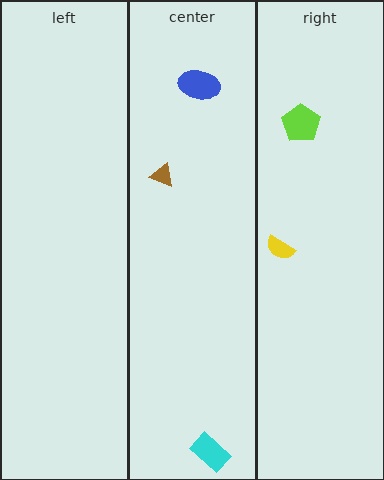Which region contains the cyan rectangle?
The center region.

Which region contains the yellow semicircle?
The right region.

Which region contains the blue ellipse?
The center region.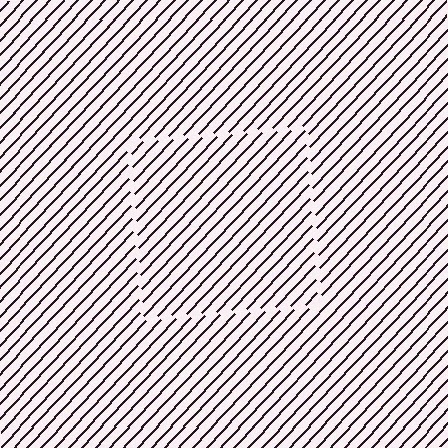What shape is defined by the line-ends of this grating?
An illusory square. The interior of the shape contains the same grating, shifted by half a period — the contour is defined by the phase discontinuity where line-ends from the inner and outer gratings abut.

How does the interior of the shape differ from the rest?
The interior of the shape contains the same grating, shifted by half a period — the contour is defined by the phase discontinuity where line-ends from the inner and outer gratings abut.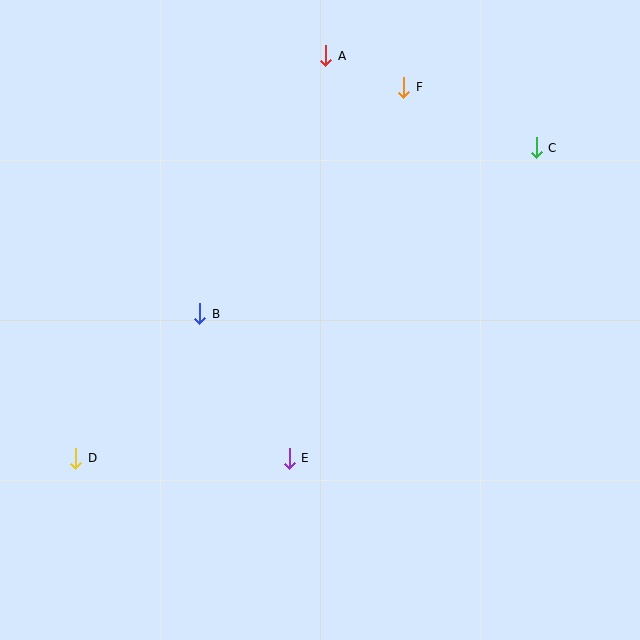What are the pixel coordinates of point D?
Point D is at (76, 458).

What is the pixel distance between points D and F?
The distance between D and F is 495 pixels.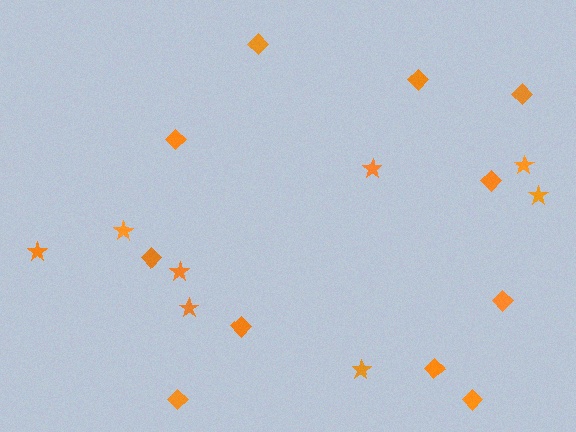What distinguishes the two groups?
There are 2 groups: one group of diamonds (11) and one group of stars (8).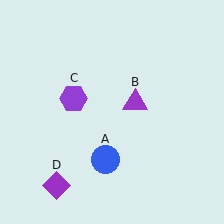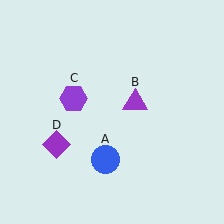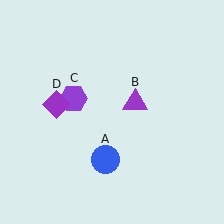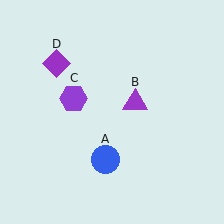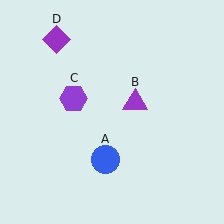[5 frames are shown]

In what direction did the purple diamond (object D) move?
The purple diamond (object D) moved up.